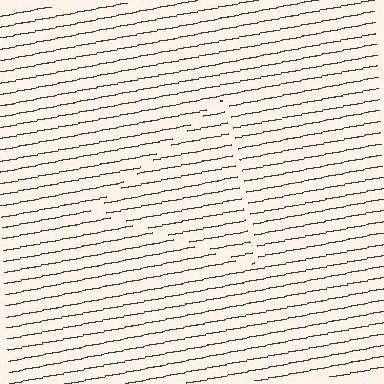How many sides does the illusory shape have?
3 sides — the line-ends trace a triangle.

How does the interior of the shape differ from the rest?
The interior of the shape contains the same grating, shifted by half a period — the contour is defined by the phase discontinuity where line-ends from the inner and outer gratings abut.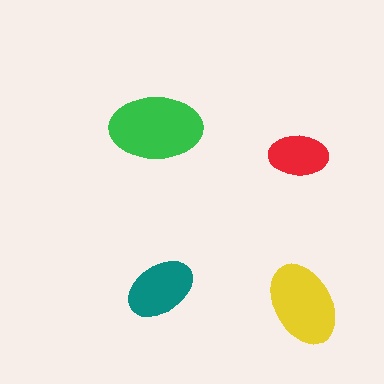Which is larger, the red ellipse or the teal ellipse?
The teal one.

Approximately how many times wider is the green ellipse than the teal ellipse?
About 1.5 times wider.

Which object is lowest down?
The yellow ellipse is bottommost.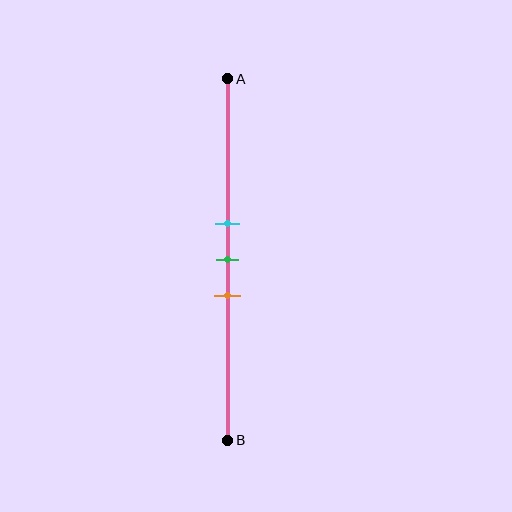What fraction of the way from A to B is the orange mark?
The orange mark is approximately 60% (0.6) of the way from A to B.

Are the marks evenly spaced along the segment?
Yes, the marks are approximately evenly spaced.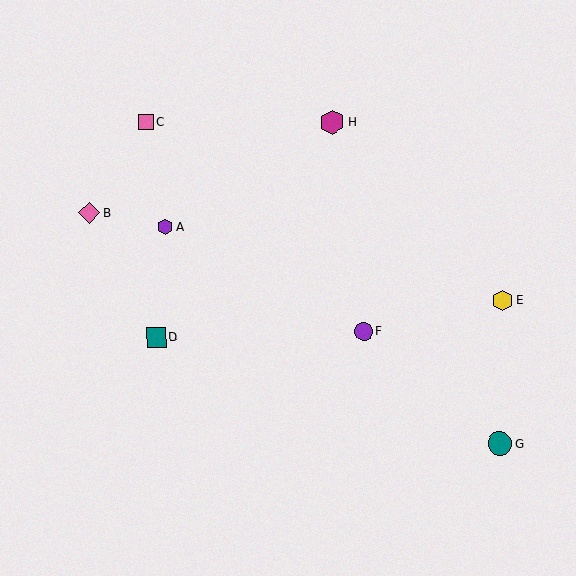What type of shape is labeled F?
Shape F is a purple circle.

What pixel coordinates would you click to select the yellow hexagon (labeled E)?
Click at (503, 300) to select the yellow hexagon E.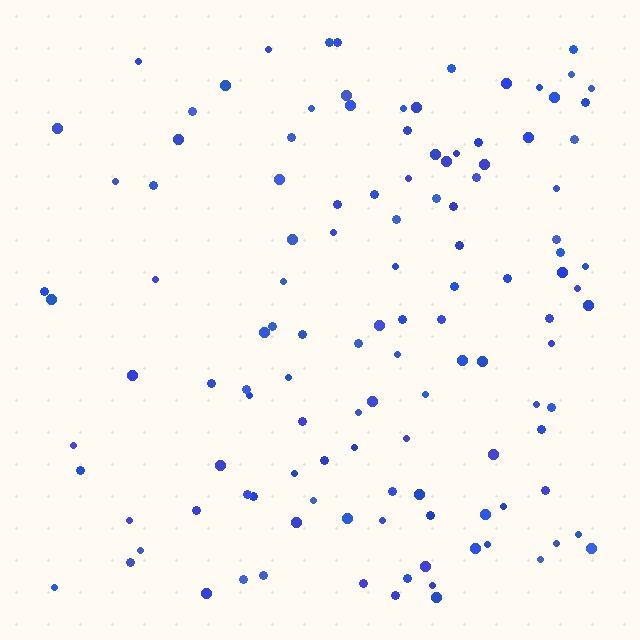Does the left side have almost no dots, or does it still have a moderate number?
Still a moderate number, just noticeably fewer than the right.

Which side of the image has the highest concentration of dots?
The right.